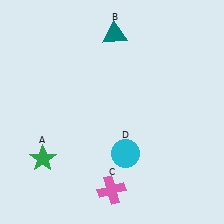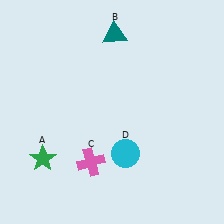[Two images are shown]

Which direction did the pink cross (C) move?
The pink cross (C) moved up.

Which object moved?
The pink cross (C) moved up.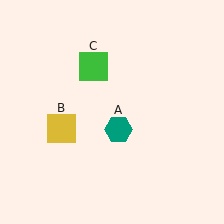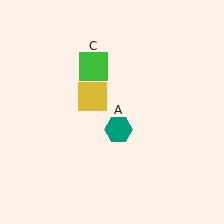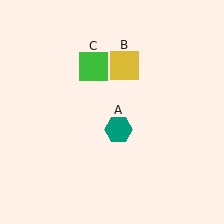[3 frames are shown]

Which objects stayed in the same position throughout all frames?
Teal hexagon (object A) and green square (object C) remained stationary.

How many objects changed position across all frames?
1 object changed position: yellow square (object B).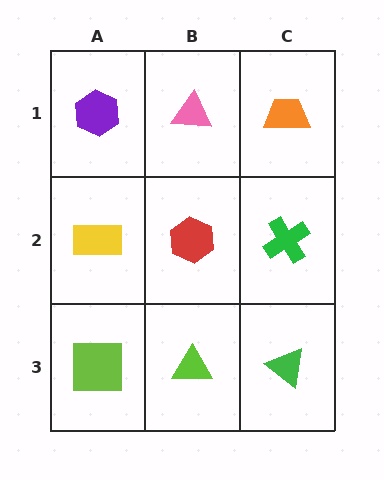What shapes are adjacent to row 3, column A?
A yellow rectangle (row 2, column A), a lime triangle (row 3, column B).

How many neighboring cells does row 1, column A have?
2.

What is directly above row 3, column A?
A yellow rectangle.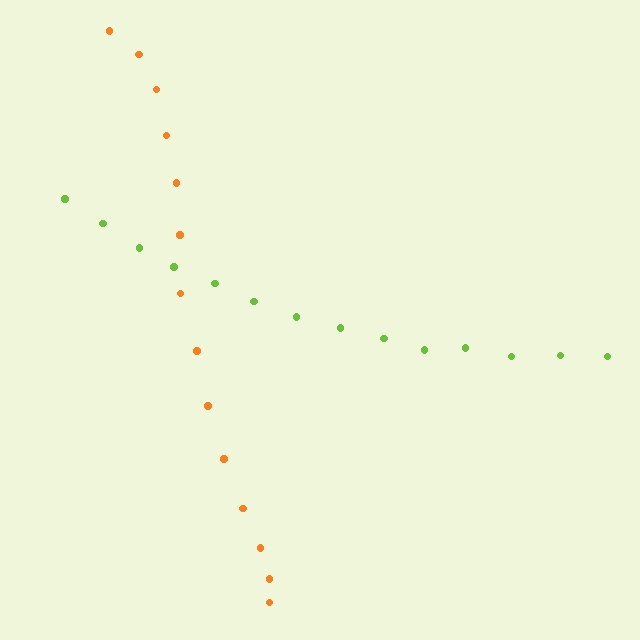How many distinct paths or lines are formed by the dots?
There are 2 distinct paths.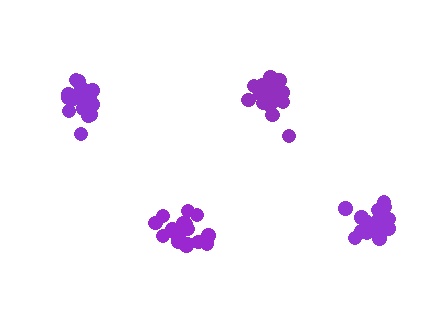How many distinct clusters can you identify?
There are 4 distinct clusters.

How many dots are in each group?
Group 1: 19 dots, Group 2: 18 dots, Group 3: 17 dots, Group 4: 19 dots (73 total).